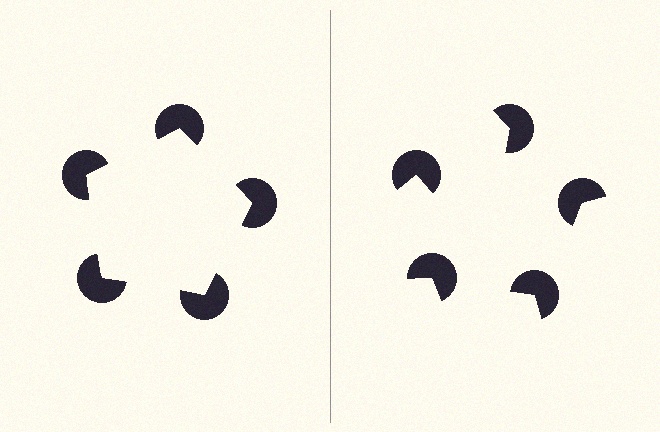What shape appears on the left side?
An illusory pentagon.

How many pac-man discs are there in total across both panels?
10 — 5 on each side.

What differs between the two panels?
The pac-man discs are positioned identically on both sides; only the wedge orientations differ. On the left they align to a pentagon; on the right they are misaligned.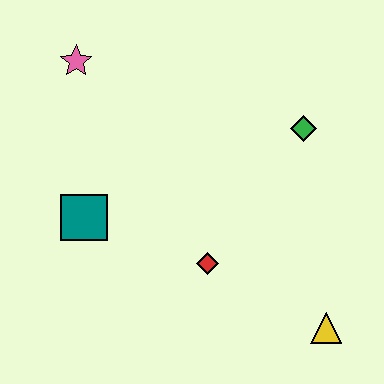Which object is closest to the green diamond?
The red diamond is closest to the green diamond.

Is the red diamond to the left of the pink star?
No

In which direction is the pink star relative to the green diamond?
The pink star is to the left of the green diamond.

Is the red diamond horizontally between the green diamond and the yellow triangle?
No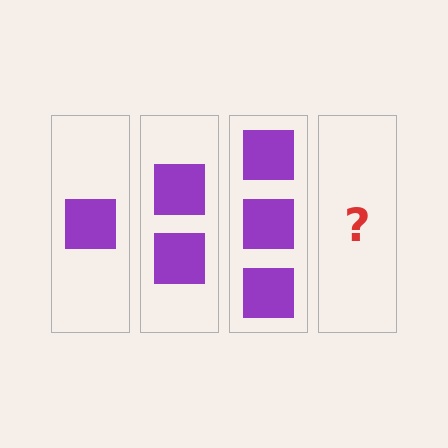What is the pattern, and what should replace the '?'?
The pattern is that each step adds one more square. The '?' should be 4 squares.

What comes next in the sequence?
The next element should be 4 squares.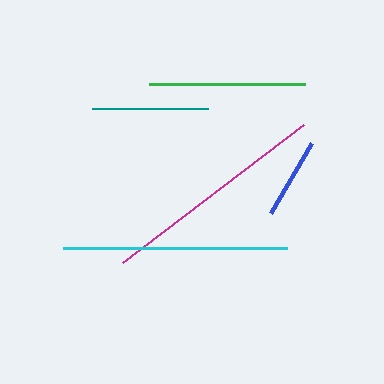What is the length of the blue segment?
The blue segment is approximately 81 pixels long.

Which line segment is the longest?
The magenta line is the longest at approximately 227 pixels.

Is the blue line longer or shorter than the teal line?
The teal line is longer than the blue line.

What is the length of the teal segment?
The teal segment is approximately 116 pixels long.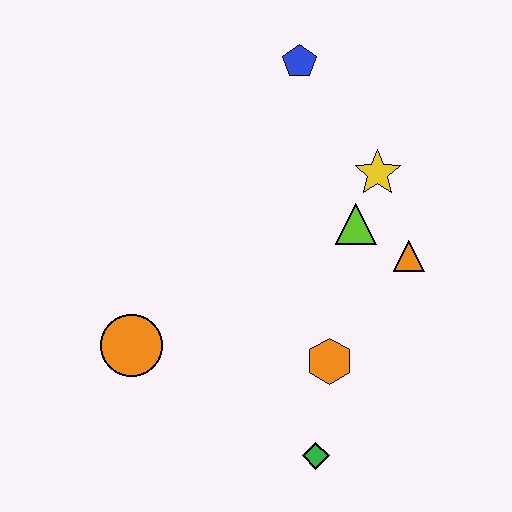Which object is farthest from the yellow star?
The orange circle is farthest from the yellow star.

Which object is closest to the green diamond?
The orange hexagon is closest to the green diamond.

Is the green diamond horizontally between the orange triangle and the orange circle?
Yes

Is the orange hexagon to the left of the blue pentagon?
No